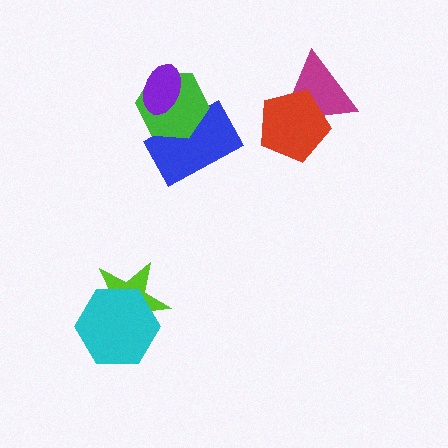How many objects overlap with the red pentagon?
1 object overlaps with the red pentagon.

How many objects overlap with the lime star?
1 object overlaps with the lime star.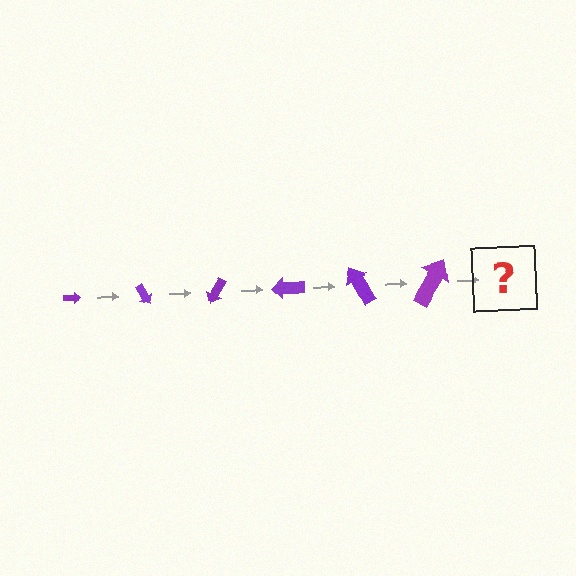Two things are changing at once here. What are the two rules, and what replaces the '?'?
The two rules are that the arrow grows larger each step and it rotates 60 degrees each step. The '?' should be an arrow, larger than the previous one and rotated 360 degrees from the start.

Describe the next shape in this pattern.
It should be an arrow, larger than the previous one and rotated 360 degrees from the start.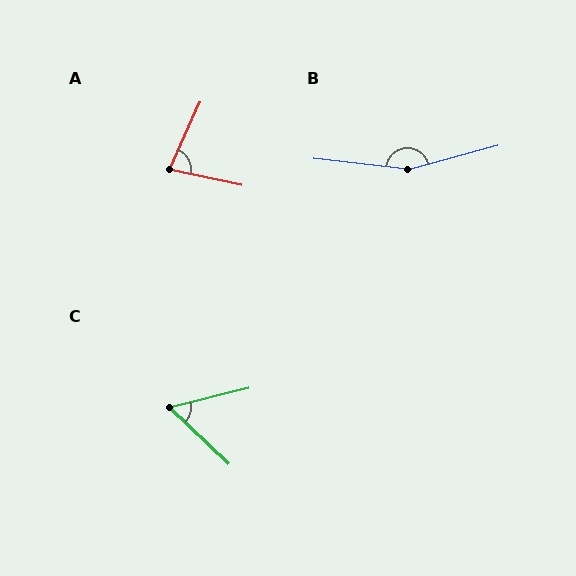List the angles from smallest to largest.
C (57°), A (77°), B (159°).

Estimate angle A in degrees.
Approximately 77 degrees.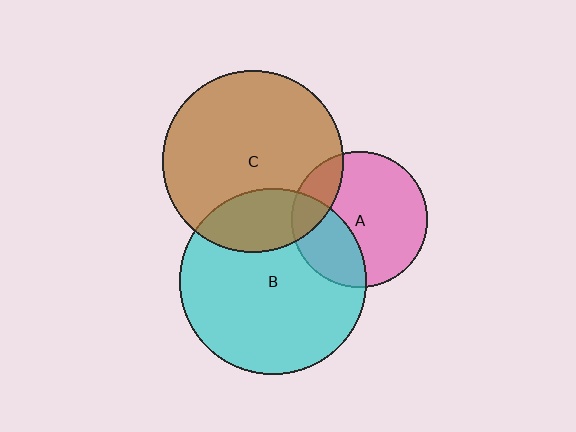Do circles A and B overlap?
Yes.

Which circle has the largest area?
Circle B (cyan).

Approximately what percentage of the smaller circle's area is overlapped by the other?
Approximately 30%.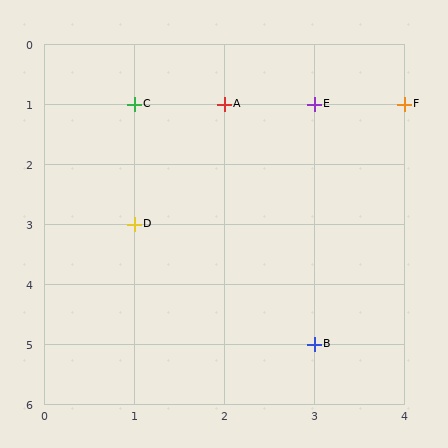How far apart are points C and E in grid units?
Points C and E are 2 columns apart.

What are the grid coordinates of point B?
Point B is at grid coordinates (3, 5).